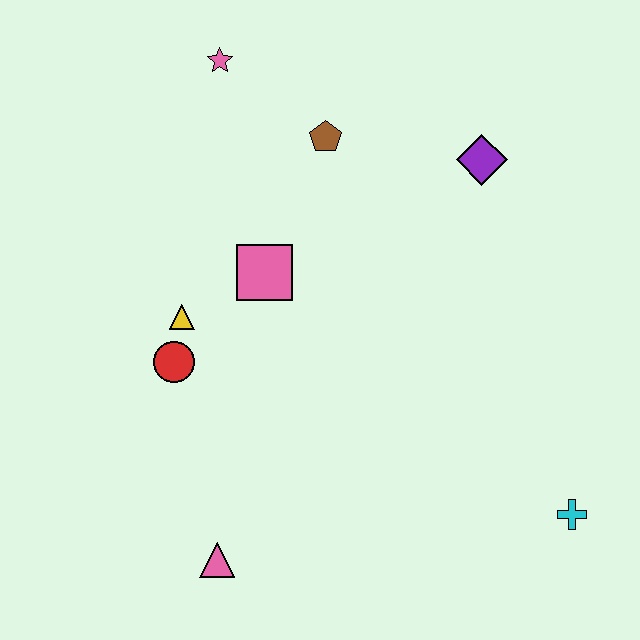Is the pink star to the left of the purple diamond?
Yes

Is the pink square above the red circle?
Yes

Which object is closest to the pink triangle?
The red circle is closest to the pink triangle.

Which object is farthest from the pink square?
The cyan cross is farthest from the pink square.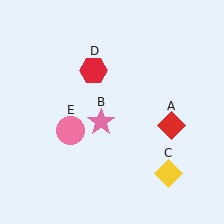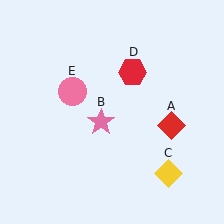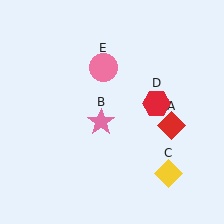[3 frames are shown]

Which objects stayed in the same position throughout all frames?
Red diamond (object A) and pink star (object B) and yellow diamond (object C) remained stationary.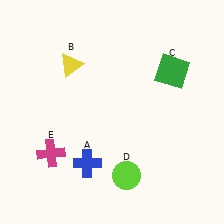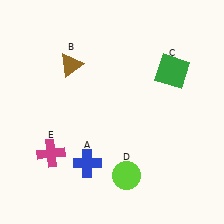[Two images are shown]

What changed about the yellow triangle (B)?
In Image 1, B is yellow. In Image 2, it changed to brown.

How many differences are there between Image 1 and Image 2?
There is 1 difference between the two images.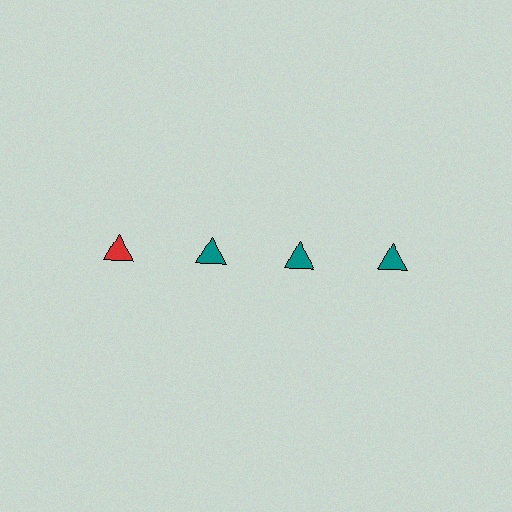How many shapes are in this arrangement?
There are 4 shapes arranged in a grid pattern.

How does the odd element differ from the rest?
It has a different color: red instead of teal.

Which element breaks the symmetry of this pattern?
The red triangle in the top row, leftmost column breaks the symmetry. All other shapes are teal triangles.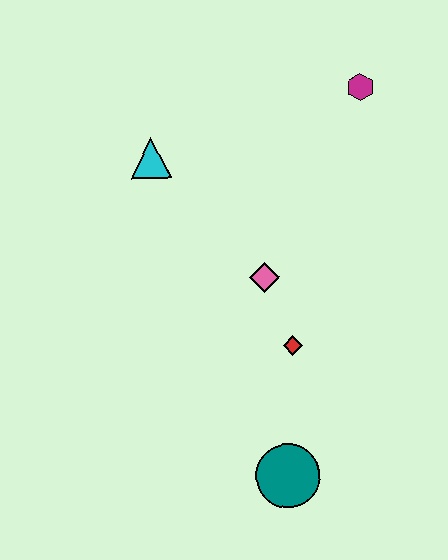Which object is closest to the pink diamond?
The red diamond is closest to the pink diamond.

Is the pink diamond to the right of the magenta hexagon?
No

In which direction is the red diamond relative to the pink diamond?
The red diamond is below the pink diamond.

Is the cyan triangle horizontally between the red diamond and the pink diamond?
No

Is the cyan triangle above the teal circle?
Yes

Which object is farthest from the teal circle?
The magenta hexagon is farthest from the teal circle.